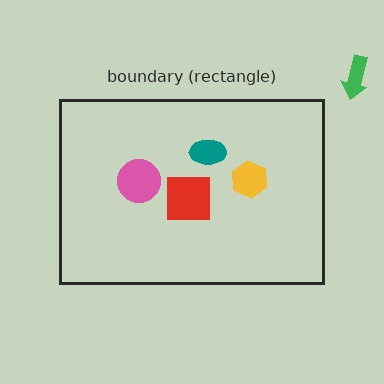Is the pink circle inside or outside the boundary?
Inside.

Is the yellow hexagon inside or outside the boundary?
Inside.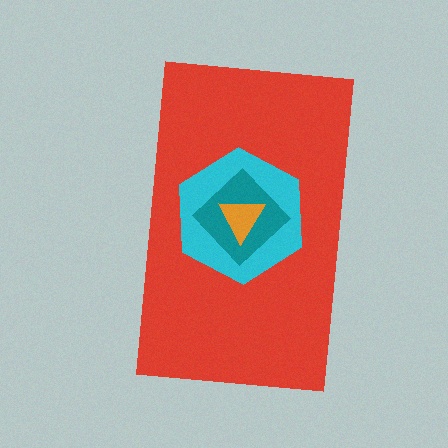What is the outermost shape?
The red rectangle.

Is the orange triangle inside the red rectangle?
Yes.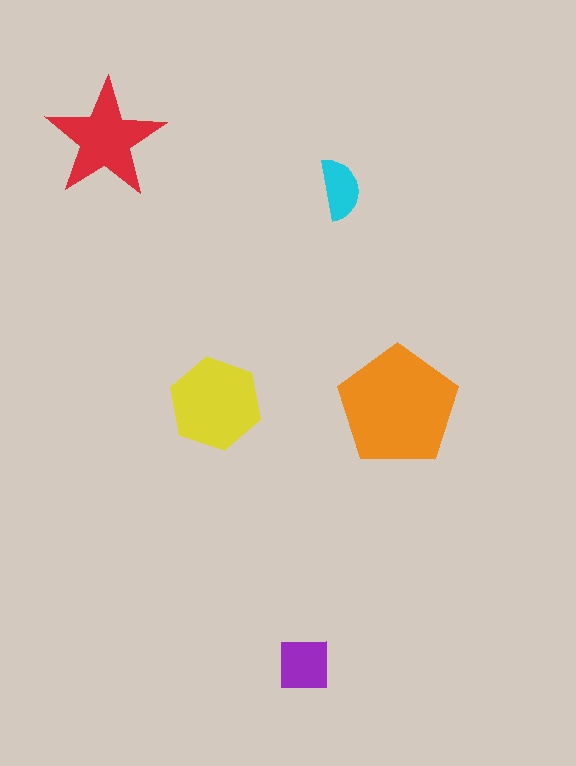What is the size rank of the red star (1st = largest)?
3rd.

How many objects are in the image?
There are 5 objects in the image.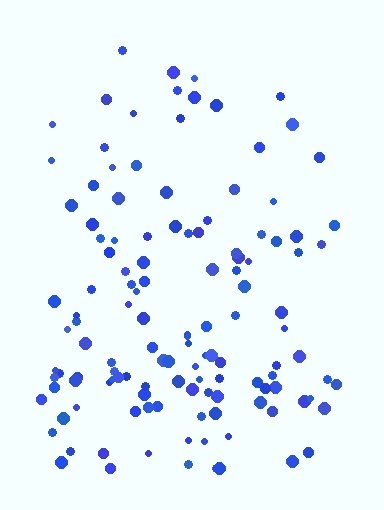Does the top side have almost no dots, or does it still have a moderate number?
Still a moderate number, just noticeably fewer than the bottom.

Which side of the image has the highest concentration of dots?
The bottom.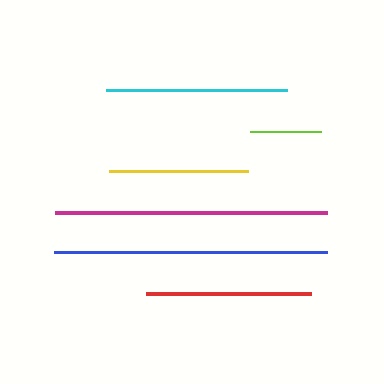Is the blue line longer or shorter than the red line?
The blue line is longer than the red line.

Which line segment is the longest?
The blue line is the longest at approximately 273 pixels.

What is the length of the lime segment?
The lime segment is approximately 72 pixels long.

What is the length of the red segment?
The red segment is approximately 164 pixels long.